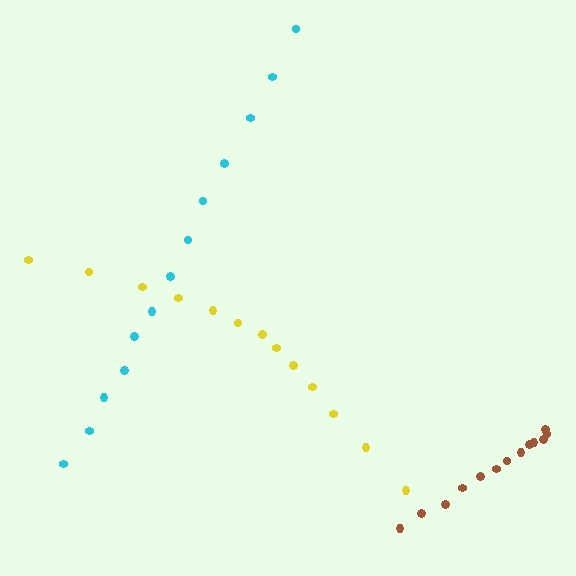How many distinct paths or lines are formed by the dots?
There are 3 distinct paths.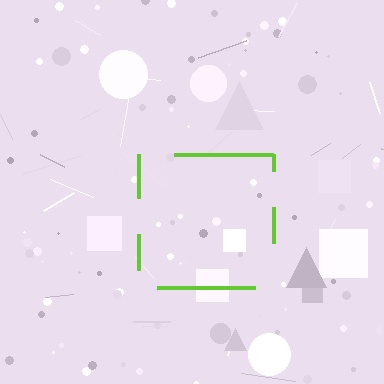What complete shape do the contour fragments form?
The contour fragments form a square.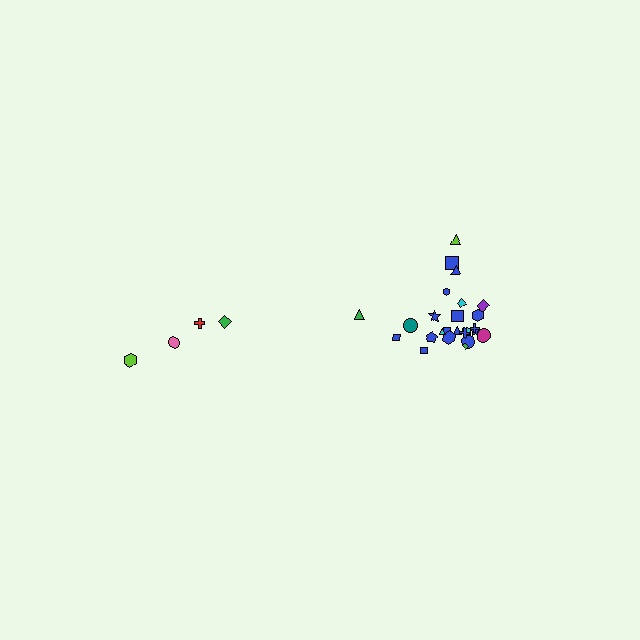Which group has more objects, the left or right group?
The right group.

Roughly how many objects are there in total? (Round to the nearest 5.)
Roughly 30 objects in total.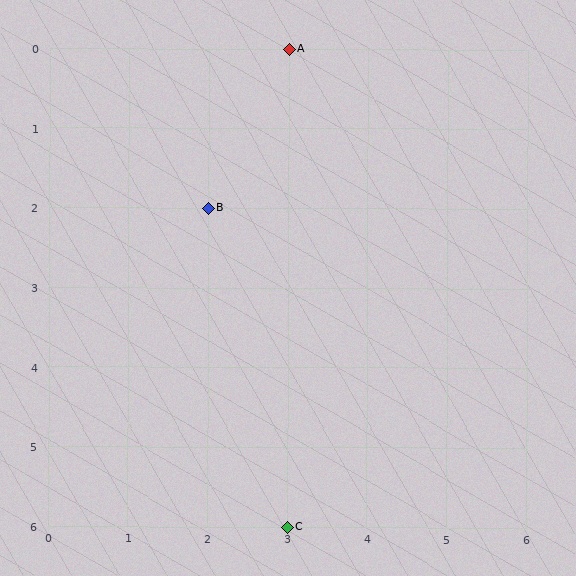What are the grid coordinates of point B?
Point B is at grid coordinates (2, 2).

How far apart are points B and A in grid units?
Points B and A are 1 column and 2 rows apart (about 2.2 grid units diagonally).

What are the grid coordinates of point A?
Point A is at grid coordinates (3, 0).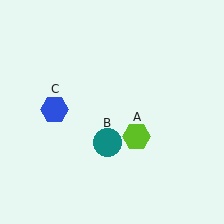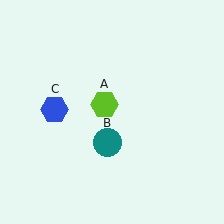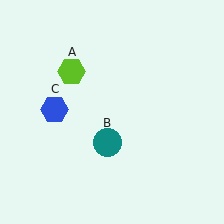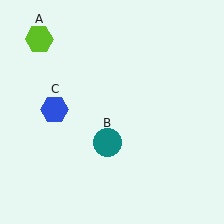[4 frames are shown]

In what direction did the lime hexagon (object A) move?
The lime hexagon (object A) moved up and to the left.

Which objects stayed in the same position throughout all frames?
Teal circle (object B) and blue hexagon (object C) remained stationary.